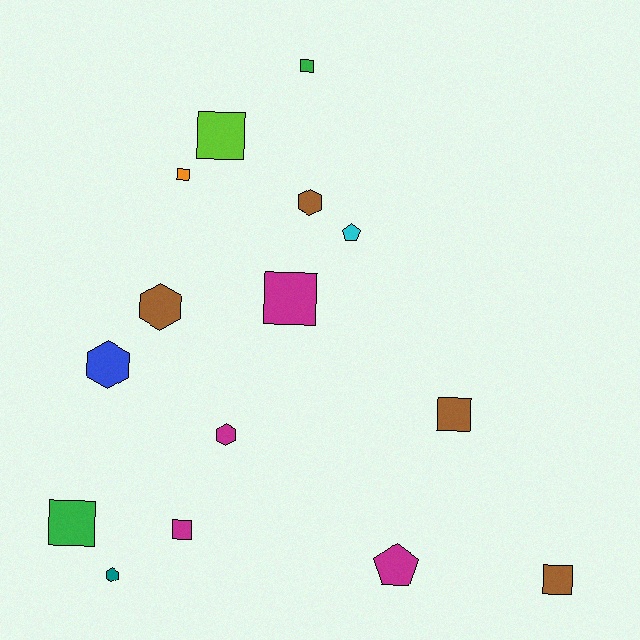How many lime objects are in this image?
There is 1 lime object.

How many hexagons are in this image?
There are 5 hexagons.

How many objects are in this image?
There are 15 objects.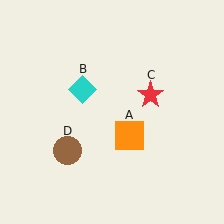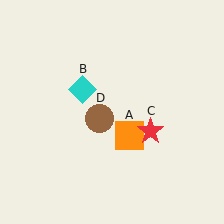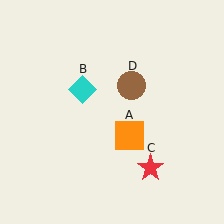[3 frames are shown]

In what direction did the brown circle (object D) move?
The brown circle (object D) moved up and to the right.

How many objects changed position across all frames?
2 objects changed position: red star (object C), brown circle (object D).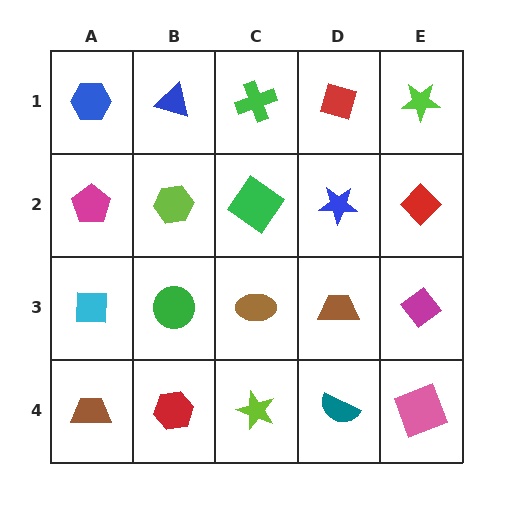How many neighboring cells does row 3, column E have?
3.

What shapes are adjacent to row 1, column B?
A lime hexagon (row 2, column B), a blue hexagon (row 1, column A), a green cross (row 1, column C).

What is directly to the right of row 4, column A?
A red hexagon.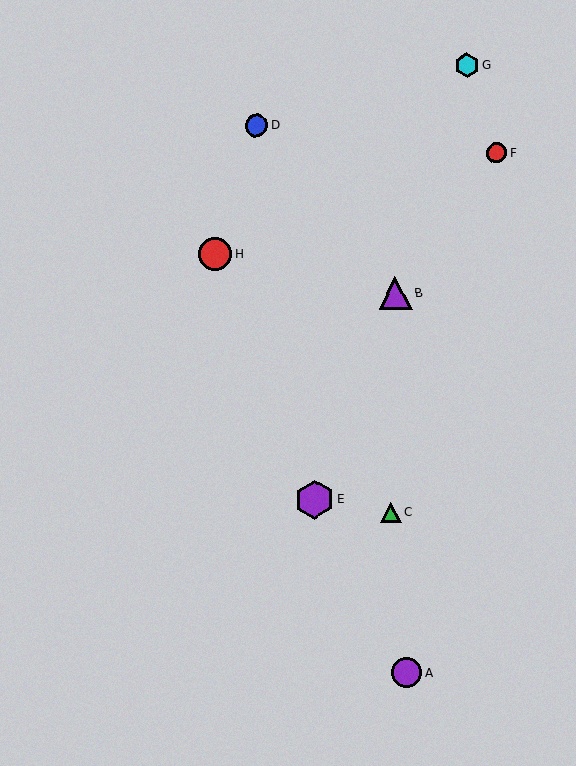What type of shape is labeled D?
Shape D is a blue circle.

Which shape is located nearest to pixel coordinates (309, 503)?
The purple hexagon (labeled E) at (315, 500) is nearest to that location.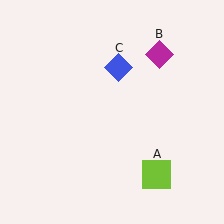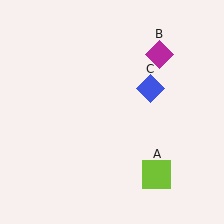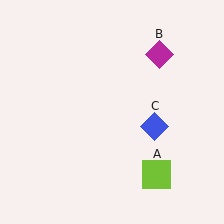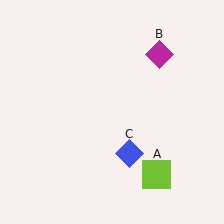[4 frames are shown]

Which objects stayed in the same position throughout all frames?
Lime square (object A) and magenta diamond (object B) remained stationary.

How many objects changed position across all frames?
1 object changed position: blue diamond (object C).